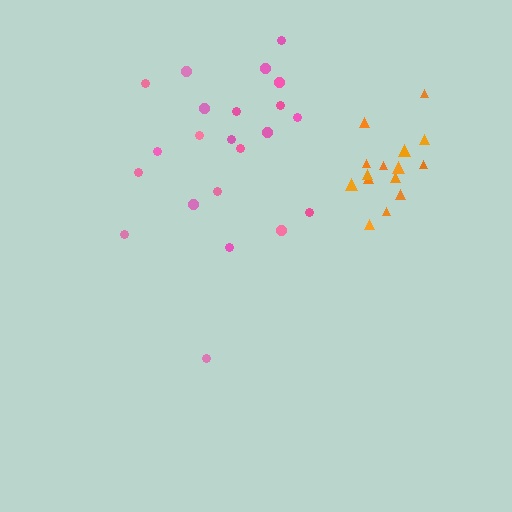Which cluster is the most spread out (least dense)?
Pink.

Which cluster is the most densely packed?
Orange.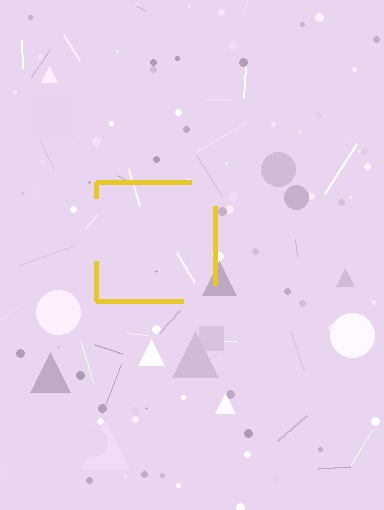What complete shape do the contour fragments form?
The contour fragments form a square.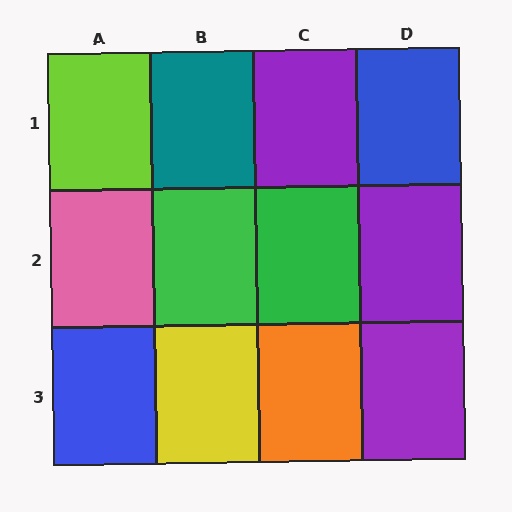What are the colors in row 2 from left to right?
Pink, green, green, purple.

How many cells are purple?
3 cells are purple.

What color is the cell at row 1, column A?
Lime.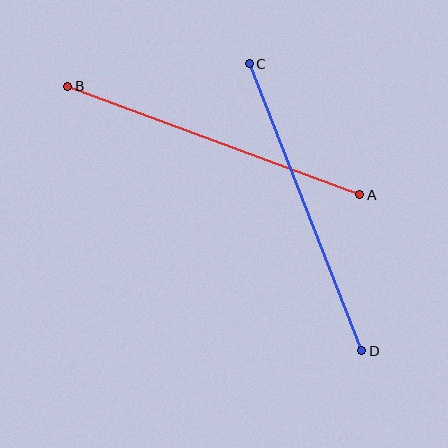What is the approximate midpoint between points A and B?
The midpoint is at approximately (214, 141) pixels.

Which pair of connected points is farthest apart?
Points A and B are farthest apart.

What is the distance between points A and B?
The distance is approximately 312 pixels.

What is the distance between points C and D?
The distance is approximately 308 pixels.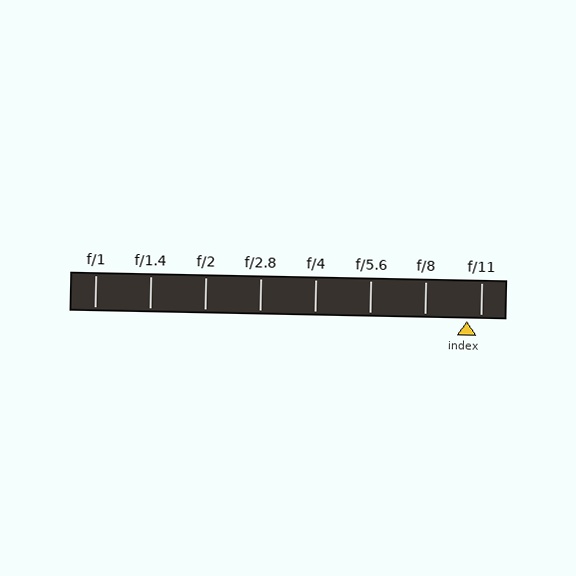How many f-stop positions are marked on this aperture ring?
There are 8 f-stop positions marked.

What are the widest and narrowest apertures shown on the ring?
The widest aperture shown is f/1 and the narrowest is f/11.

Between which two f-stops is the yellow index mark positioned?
The index mark is between f/8 and f/11.